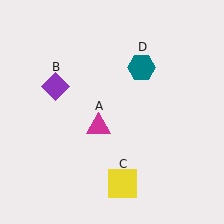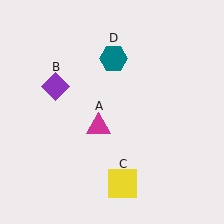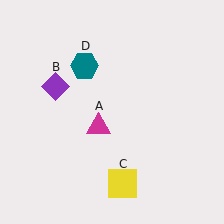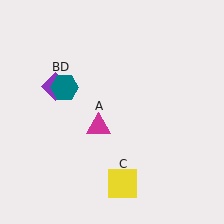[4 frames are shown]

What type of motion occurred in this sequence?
The teal hexagon (object D) rotated counterclockwise around the center of the scene.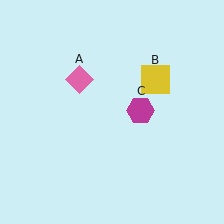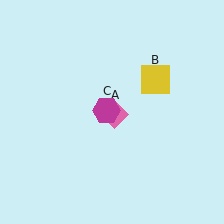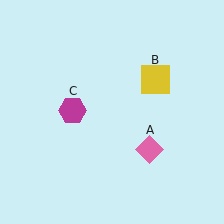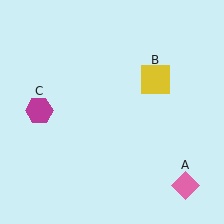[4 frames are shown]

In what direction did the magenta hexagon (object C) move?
The magenta hexagon (object C) moved left.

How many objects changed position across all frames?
2 objects changed position: pink diamond (object A), magenta hexagon (object C).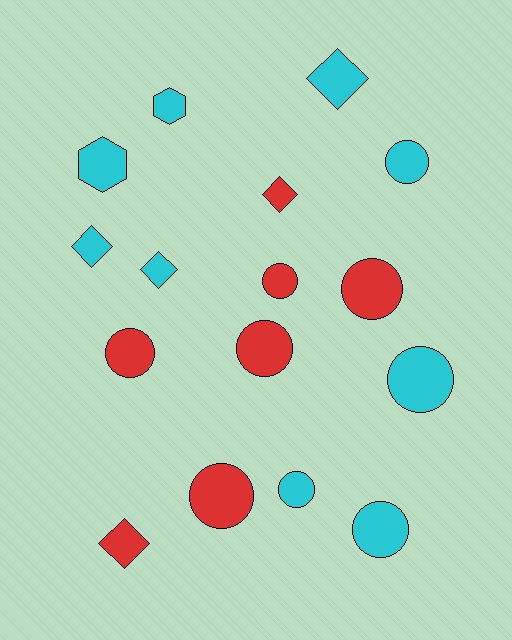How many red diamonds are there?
There are 2 red diamonds.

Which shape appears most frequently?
Circle, with 9 objects.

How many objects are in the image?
There are 16 objects.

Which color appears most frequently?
Cyan, with 9 objects.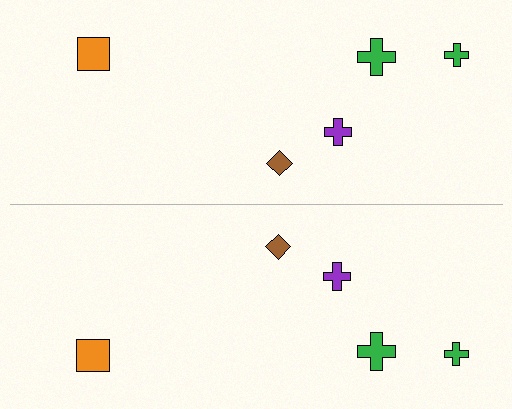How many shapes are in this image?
There are 10 shapes in this image.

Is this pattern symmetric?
Yes, this pattern has bilateral (reflection) symmetry.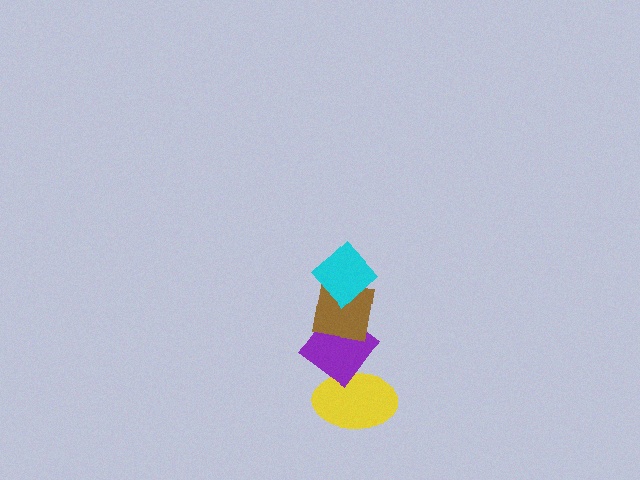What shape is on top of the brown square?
The cyan diamond is on top of the brown square.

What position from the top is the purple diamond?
The purple diamond is 3rd from the top.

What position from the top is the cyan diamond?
The cyan diamond is 1st from the top.